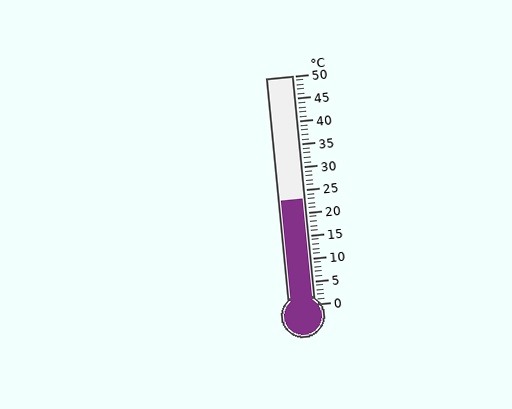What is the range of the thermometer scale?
The thermometer scale ranges from 0°C to 50°C.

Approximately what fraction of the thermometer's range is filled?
The thermometer is filled to approximately 45% of its range.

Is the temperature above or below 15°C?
The temperature is above 15°C.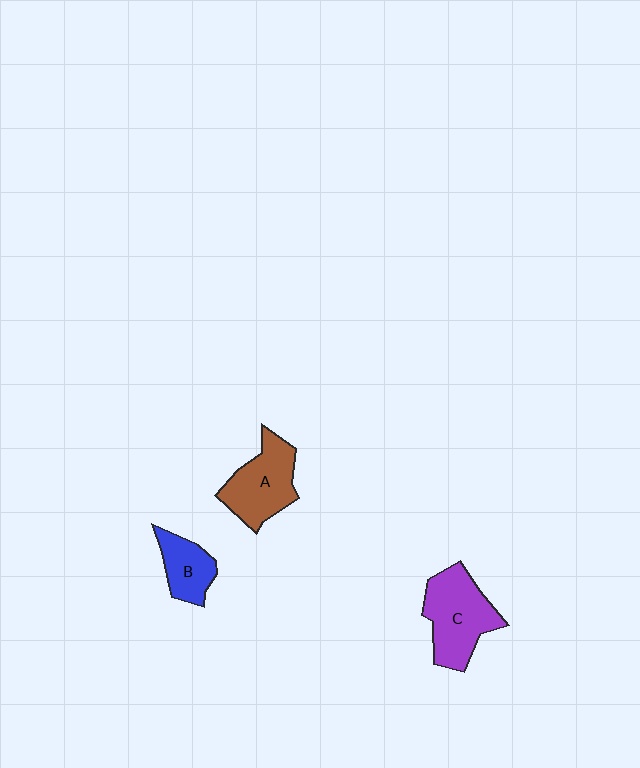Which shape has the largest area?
Shape C (purple).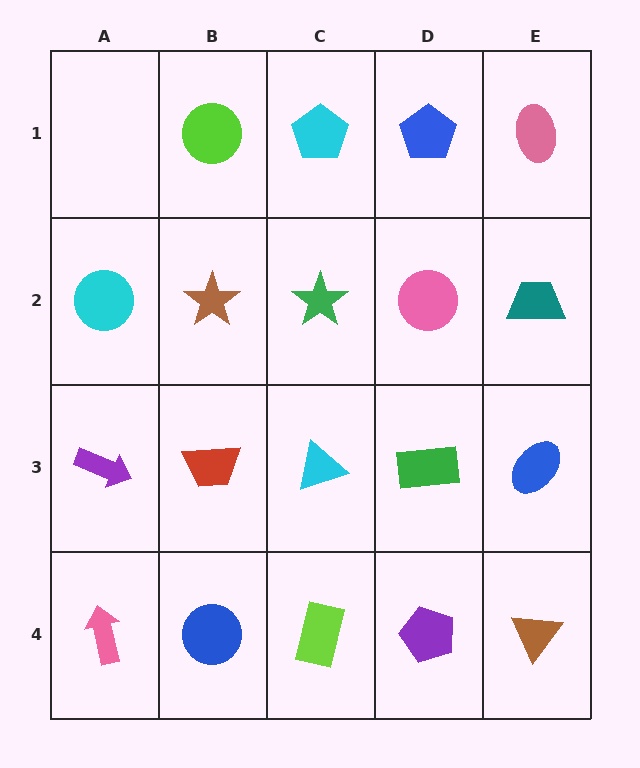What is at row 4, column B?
A blue circle.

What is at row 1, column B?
A lime circle.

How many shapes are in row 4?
5 shapes.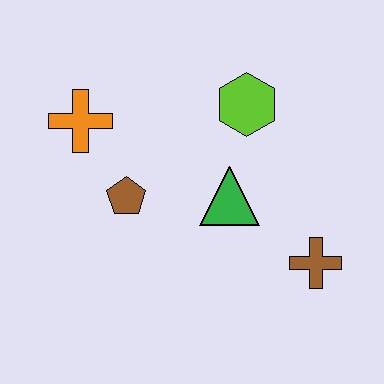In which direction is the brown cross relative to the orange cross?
The brown cross is to the right of the orange cross.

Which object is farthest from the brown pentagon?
The brown cross is farthest from the brown pentagon.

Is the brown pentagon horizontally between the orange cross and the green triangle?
Yes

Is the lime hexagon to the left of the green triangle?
No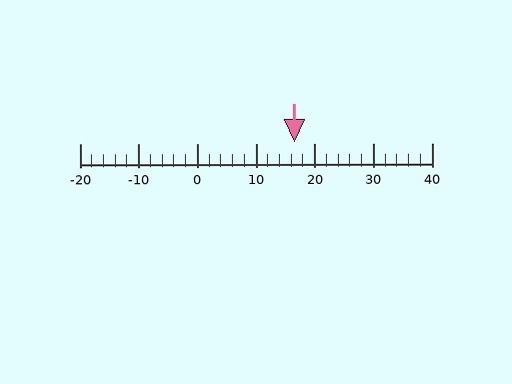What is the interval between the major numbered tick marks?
The major tick marks are spaced 10 units apart.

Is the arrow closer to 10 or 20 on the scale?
The arrow is closer to 20.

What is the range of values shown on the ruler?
The ruler shows values from -20 to 40.